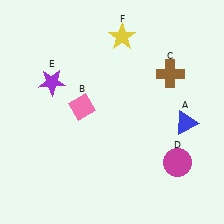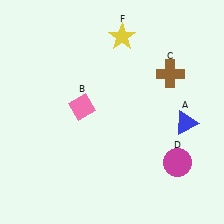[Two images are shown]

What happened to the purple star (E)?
The purple star (E) was removed in Image 2. It was in the top-left area of Image 1.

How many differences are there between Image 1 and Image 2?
There is 1 difference between the two images.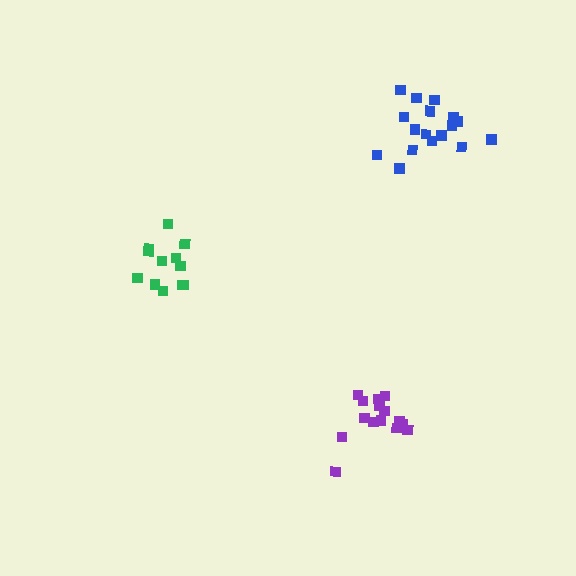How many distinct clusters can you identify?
There are 3 distinct clusters.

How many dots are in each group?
Group 1: 12 dots, Group 2: 17 dots, Group 3: 15 dots (44 total).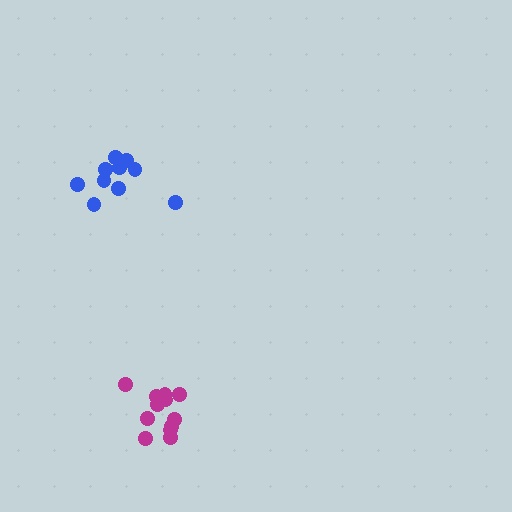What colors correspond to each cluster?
The clusters are colored: blue, magenta.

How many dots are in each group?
Group 1: 10 dots, Group 2: 12 dots (22 total).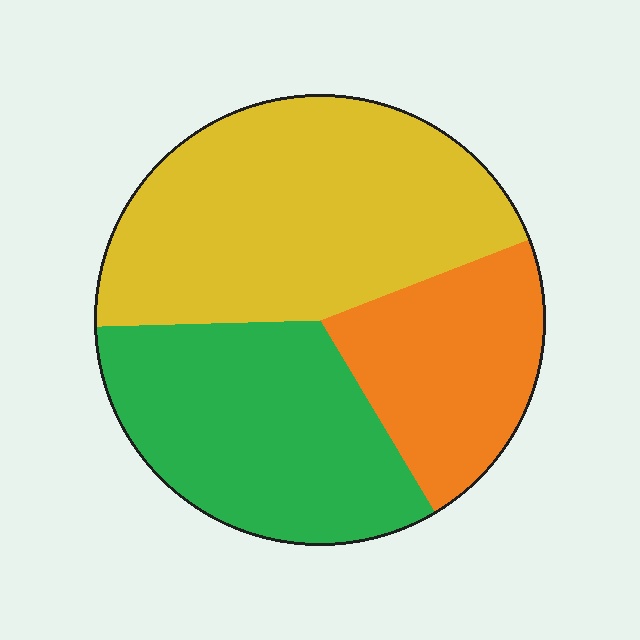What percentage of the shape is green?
Green covers around 35% of the shape.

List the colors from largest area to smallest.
From largest to smallest: yellow, green, orange.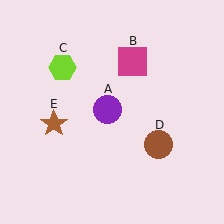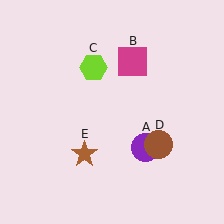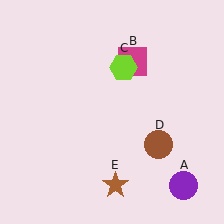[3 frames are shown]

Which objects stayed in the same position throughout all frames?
Magenta square (object B) and brown circle (object D) remained stationary.